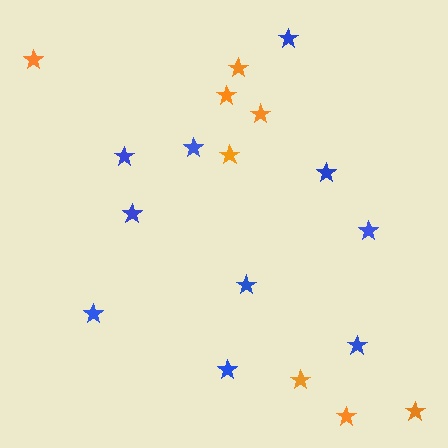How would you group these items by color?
There are 2 groups: one group of blue stars (10) and one group of orange stars (8).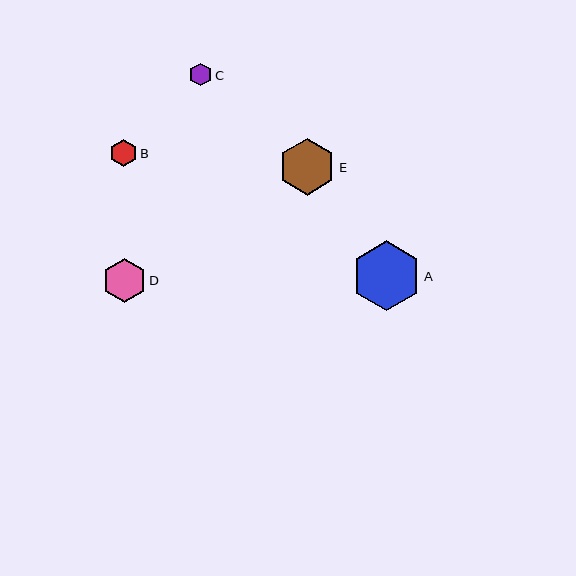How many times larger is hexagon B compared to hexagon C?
Hexagon B is approximately 1.2 times the size of hexagon C.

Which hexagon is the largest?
Hexagon A is the largest with a size of approximately 70 pixels.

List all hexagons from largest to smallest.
From largest to smallest: A, E, D, B, C.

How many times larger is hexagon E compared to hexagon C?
Hexagon E is approximately 2.5 times the size of hexagon C.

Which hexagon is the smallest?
Hexagon C is the smallest with a size of approximately 23 pixels.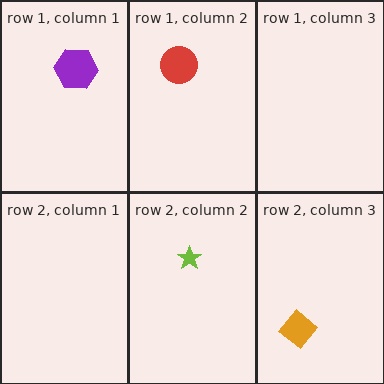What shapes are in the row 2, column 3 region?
The orange diamond.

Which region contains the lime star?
The row 2, column 2 region.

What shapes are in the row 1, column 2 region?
The red circle.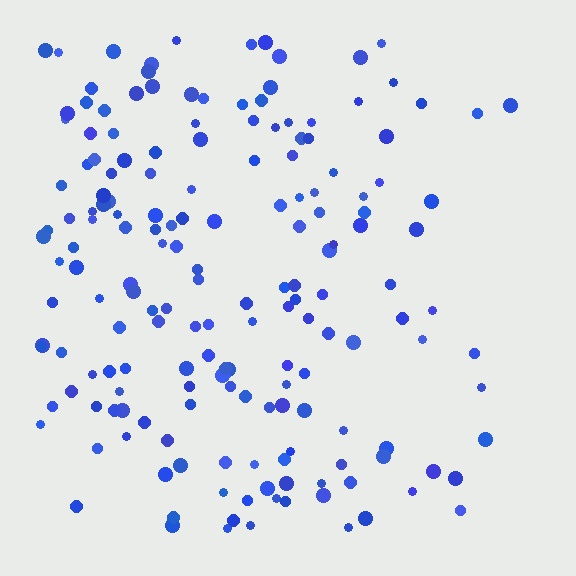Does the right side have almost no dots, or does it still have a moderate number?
Still a moderate number, just noticeably fewer than the left.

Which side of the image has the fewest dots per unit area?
The right.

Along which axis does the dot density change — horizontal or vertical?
Horizontal.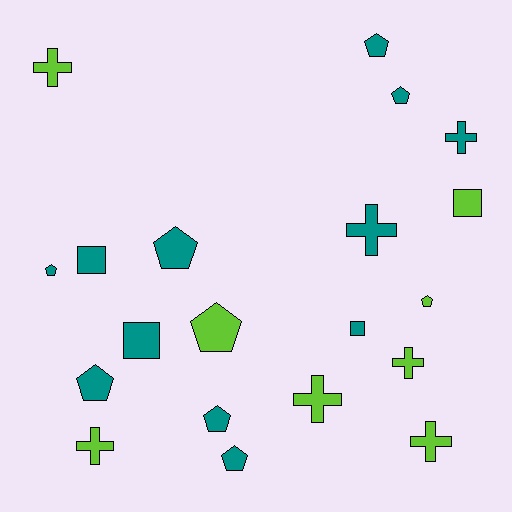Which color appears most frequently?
Teal, with 12 objects.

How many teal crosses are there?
There are 2 teal crosses.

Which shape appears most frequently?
Pentagon, with 9 objects.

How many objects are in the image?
There are 20 objects.